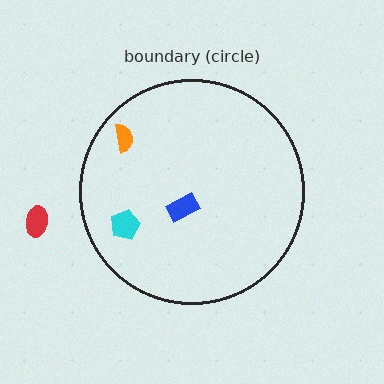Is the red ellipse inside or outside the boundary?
Outside.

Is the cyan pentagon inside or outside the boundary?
Inside.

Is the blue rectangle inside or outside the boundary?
Inside.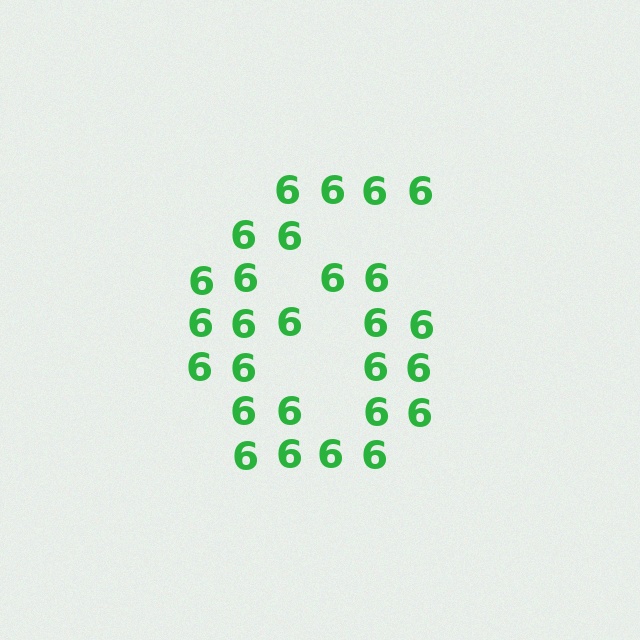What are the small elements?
The small elements are digit 6's.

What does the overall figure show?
The overall figure shows the digit 6.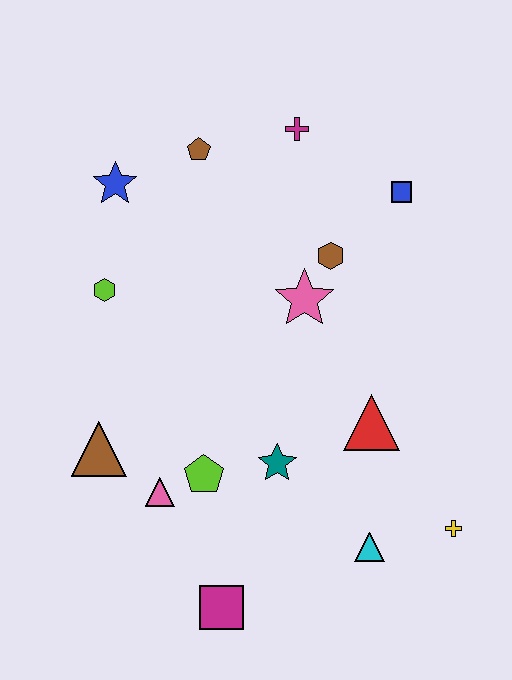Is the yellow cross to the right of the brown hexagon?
Yes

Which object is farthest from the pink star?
The magenta square is farthest from the pink star.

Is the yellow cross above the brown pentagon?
No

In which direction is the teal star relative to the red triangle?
The teal star is to the left of the red triangle.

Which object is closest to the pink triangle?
The lime pentagon is closest to the pink triangle.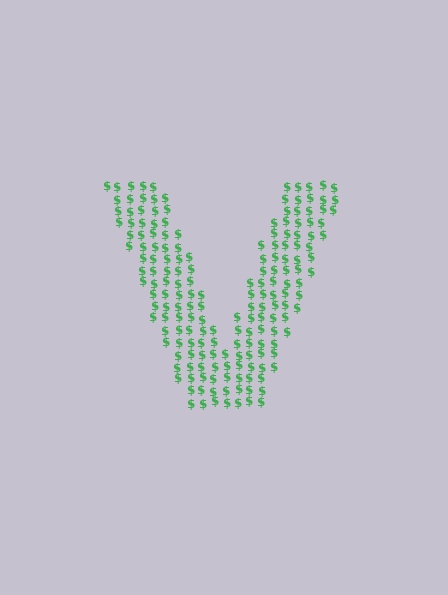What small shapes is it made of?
It is made of small dollar signs.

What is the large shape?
The large shape is the letter V.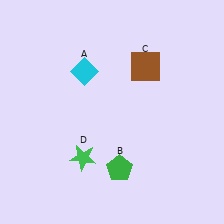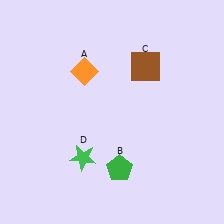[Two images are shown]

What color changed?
The diamond (A) changed from cyan in Image 1 to orange in Image 2.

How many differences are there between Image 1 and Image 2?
There is 1 difference between the two images.